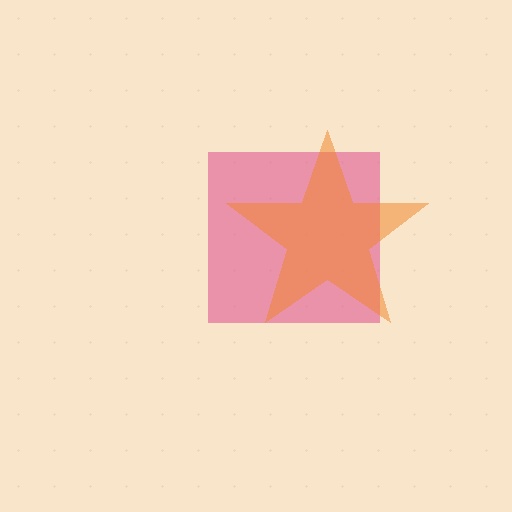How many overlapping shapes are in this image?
There are 2 overlapping shapes in the image.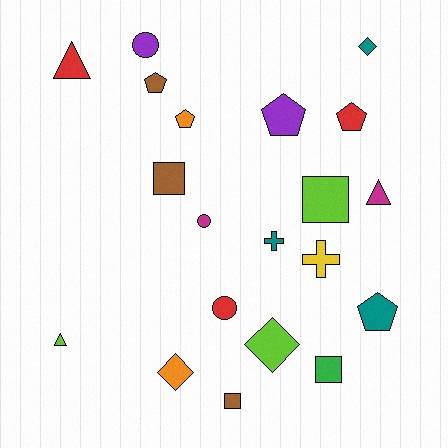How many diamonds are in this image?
There are 3 diamonds.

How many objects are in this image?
There are 20 objects.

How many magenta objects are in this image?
There are 2 magenta objects.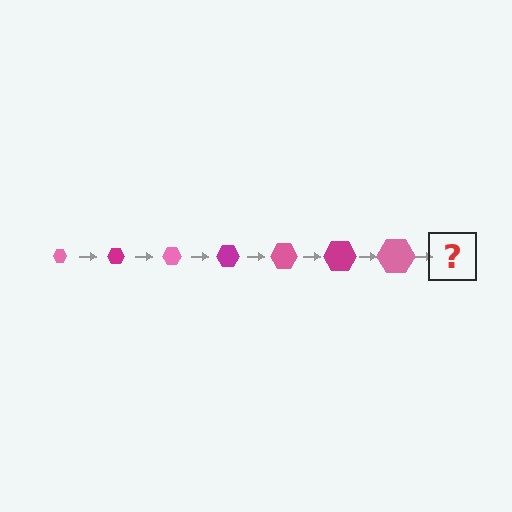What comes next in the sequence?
The next element should be a magenta hexagon, larger than the previous one.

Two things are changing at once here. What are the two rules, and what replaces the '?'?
The two rules are that the hexagon grows larger each step and the color cycles through pink and magenta. The '?' should be a magenta hexagon, larger than the previous one.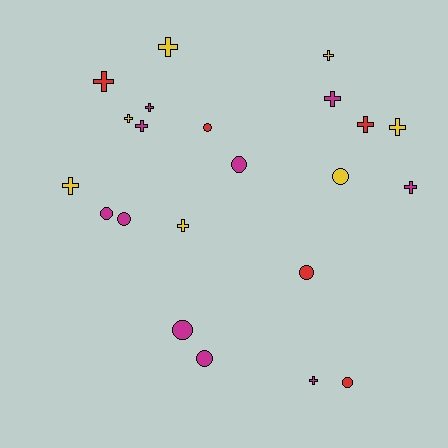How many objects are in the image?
There are 22 objects.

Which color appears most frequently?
Magenta, with 10 objects.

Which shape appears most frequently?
Cross, with 13 objects.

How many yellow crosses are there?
There are 6 yellow crosses.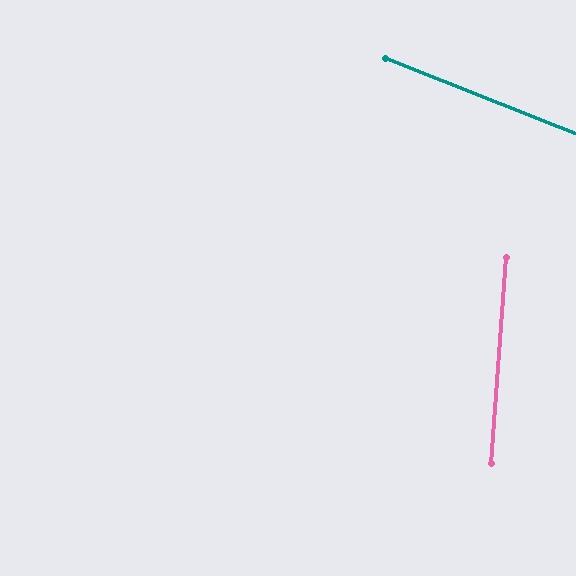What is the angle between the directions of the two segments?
Approximately 73 degrees.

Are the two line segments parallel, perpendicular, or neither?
Neither parallel nor perpendicular — they differ by about 73°.